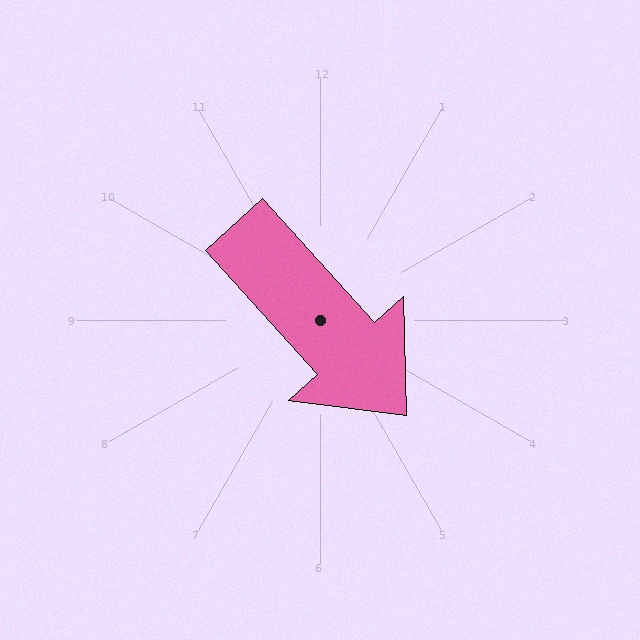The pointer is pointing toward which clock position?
Roughly 5 o'clock.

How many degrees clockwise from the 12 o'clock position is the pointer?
Approximately 138 degrees.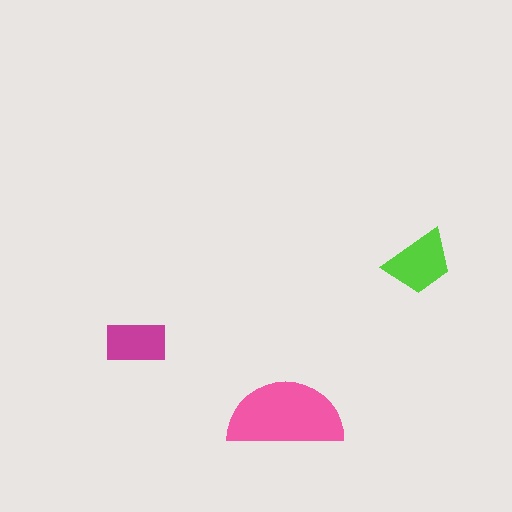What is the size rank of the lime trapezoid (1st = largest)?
2nd.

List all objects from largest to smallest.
The pink semicircle, the lime trapezoid, the magenta rectangle.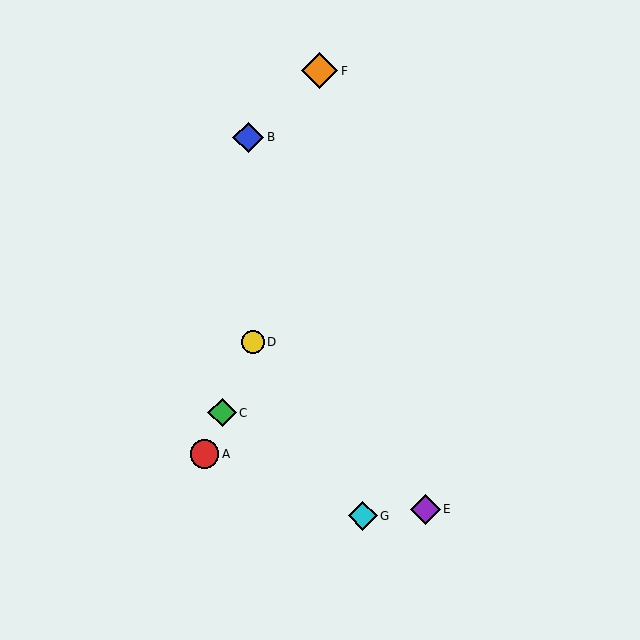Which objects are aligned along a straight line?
Objects A, C, D are aligned along a straight line.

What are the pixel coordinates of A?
Object A is at (204, 454).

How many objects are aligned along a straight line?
3 objects (A, C, D) are aligned along a straight line.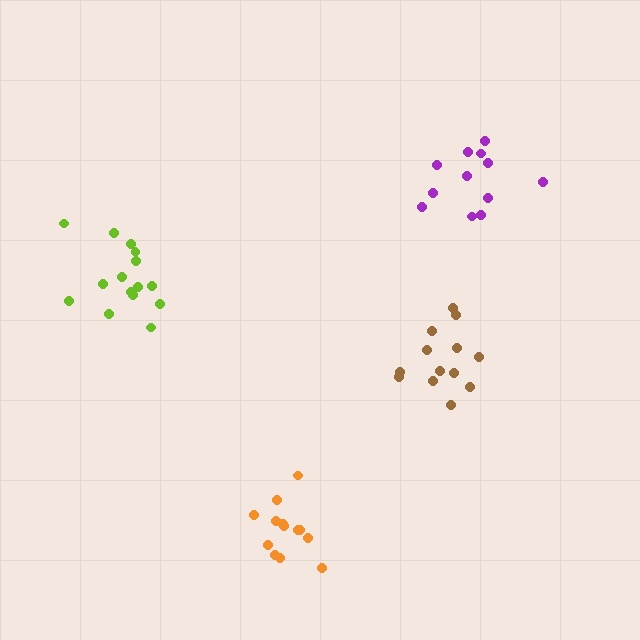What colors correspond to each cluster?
The clusters are colored: lime, brown, orange, purple.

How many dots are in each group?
Group 1: 15 dots, Group 2: 13 dots, Group 3: 13 dots, Group 4: 12 dots (53 total).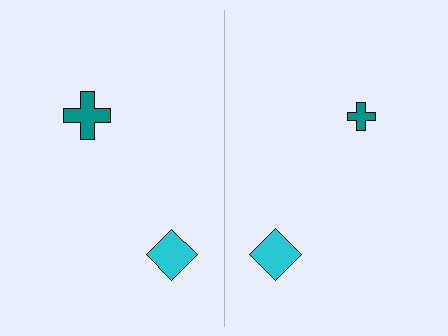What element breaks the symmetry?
The teal cross on the right side has a different size than its mirror counterpart.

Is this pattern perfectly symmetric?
No, the pattern is not perfectly symmetric. The teal cross on the right side has a different size than its mirror counterpart.